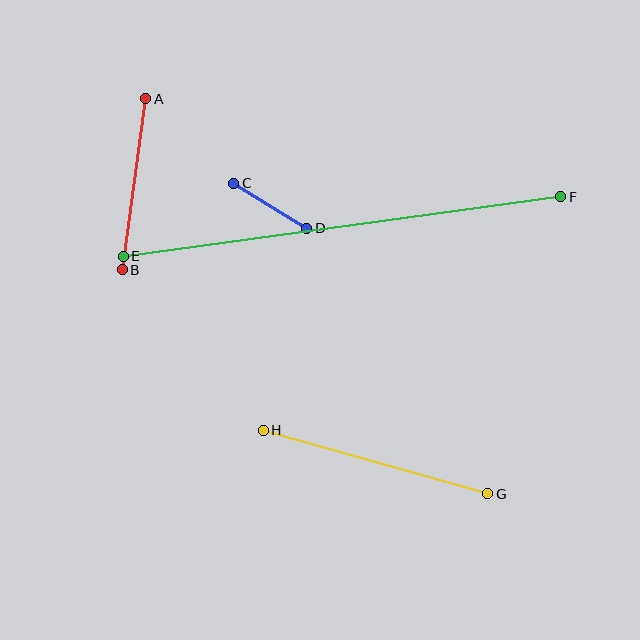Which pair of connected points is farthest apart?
Points E and F are farthest apart.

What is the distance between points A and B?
The distance is approximately 173 pixels.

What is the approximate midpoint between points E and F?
The midpoint is at approximately (342, 227) pixels.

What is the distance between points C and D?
The distance is approximately 86 pixels.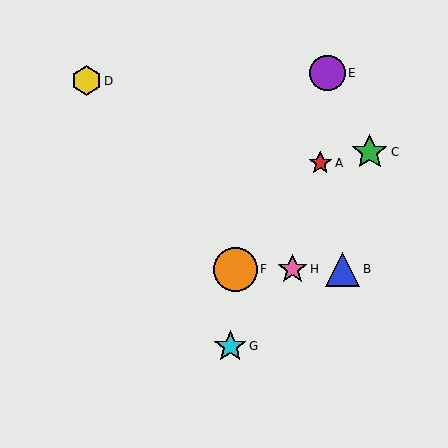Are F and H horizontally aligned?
Yes, both are at y≈269.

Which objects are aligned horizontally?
Objects B, F, H are aligned horizontally.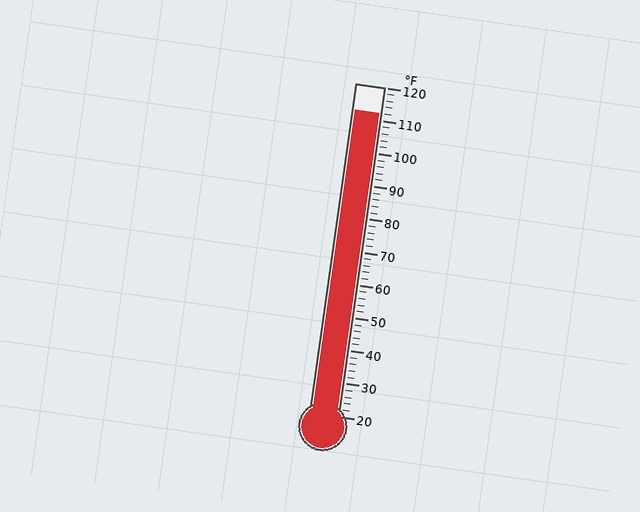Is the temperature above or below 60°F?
The temperature is above 60°F.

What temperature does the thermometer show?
The thermometer shows approximately 112°F.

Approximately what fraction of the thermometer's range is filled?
The thermometer is filled to approximately 90% of its range.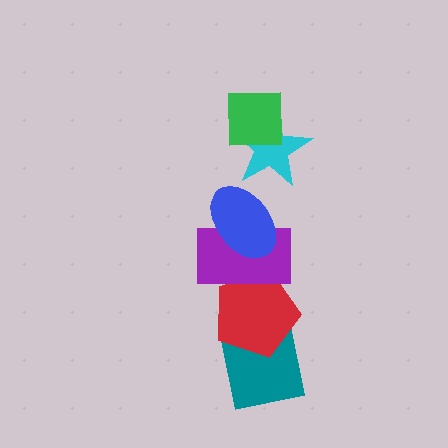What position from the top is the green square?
The green square is 1st from the top.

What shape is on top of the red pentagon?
The purple rectangle is on top of the red pentagon.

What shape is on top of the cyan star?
The green square is on top of the cyan star.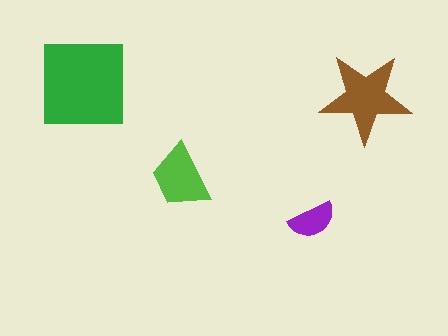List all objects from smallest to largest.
The purple semicircle, the lime trapezoid, the brown star, the green square.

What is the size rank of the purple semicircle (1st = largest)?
4th.